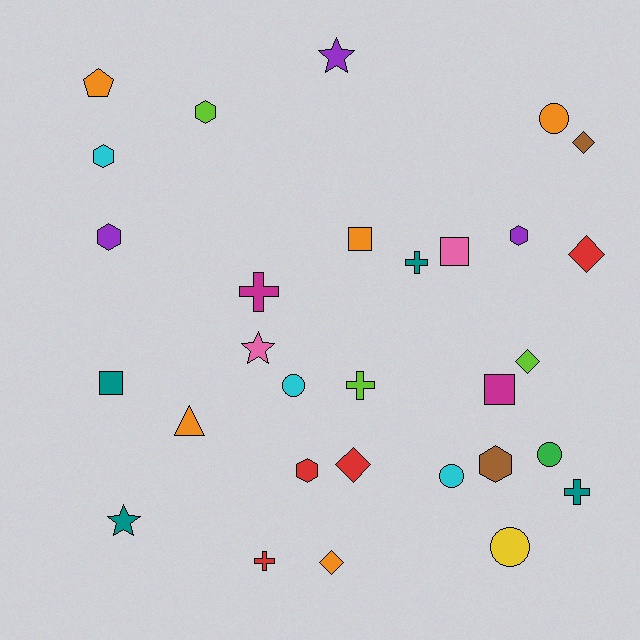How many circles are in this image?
There are 5 circles.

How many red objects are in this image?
There are 4 red objects.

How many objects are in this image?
There are 30 objects.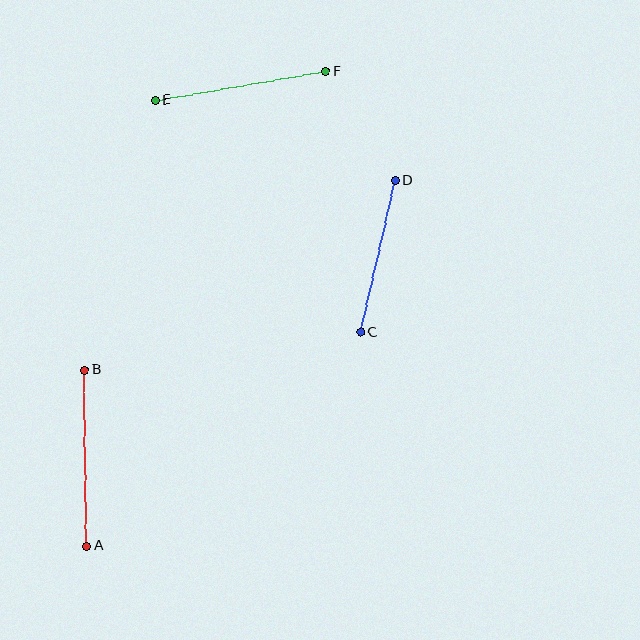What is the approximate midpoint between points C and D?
The midpoint is at approximately (378, 256) pixels.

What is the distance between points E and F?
The distance is approximately 173 pixels.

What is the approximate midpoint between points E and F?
The midpoint is at approximately (240, 86) pixels.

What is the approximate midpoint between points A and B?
The midpoint is at approximately (85, 458) pixels.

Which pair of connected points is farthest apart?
Points A and B are farthest apart.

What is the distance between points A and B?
The distance is approximately 176 pixels.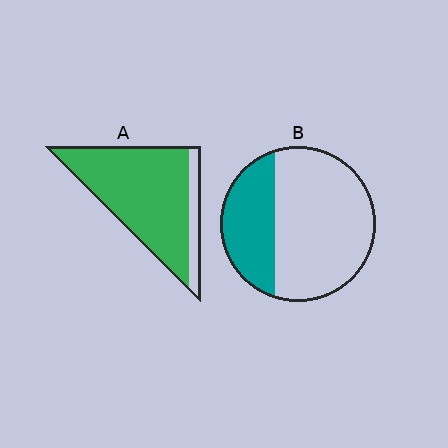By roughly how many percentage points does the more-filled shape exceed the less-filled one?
By roughly 55 percentage points (A over B).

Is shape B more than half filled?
No.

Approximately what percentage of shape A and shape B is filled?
A is approximately 85% and B is approximately 30%.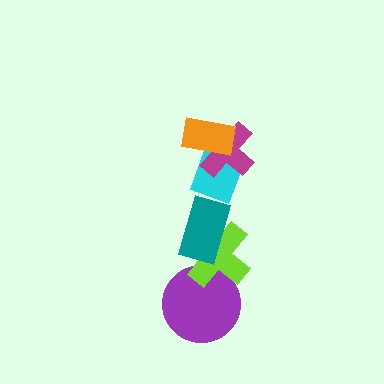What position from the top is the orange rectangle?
The orange rectangle is 1st from the top.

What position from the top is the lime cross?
The lime cross is 5th from the top.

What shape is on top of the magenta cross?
The orange rectangle is on top of the magenta cross.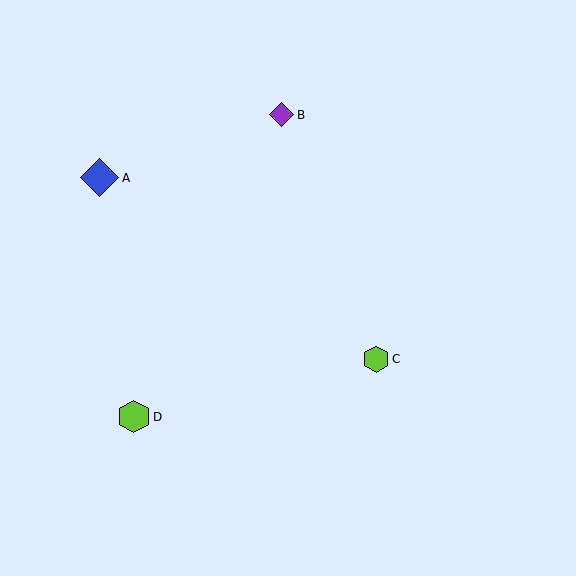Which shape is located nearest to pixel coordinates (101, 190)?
The blue diamond (labeled A) at (100, 178) is nearest to that location.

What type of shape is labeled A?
Shape A is a blue diamond.